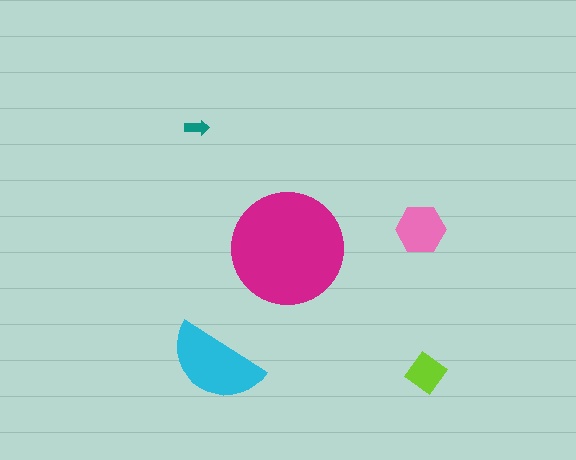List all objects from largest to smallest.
The magenta circle, the cyan semicircle, the pink hexagon, the lime diamond, the teal arrow.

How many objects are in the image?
There are 5 objects in the image.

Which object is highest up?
The teal arrow is topmost.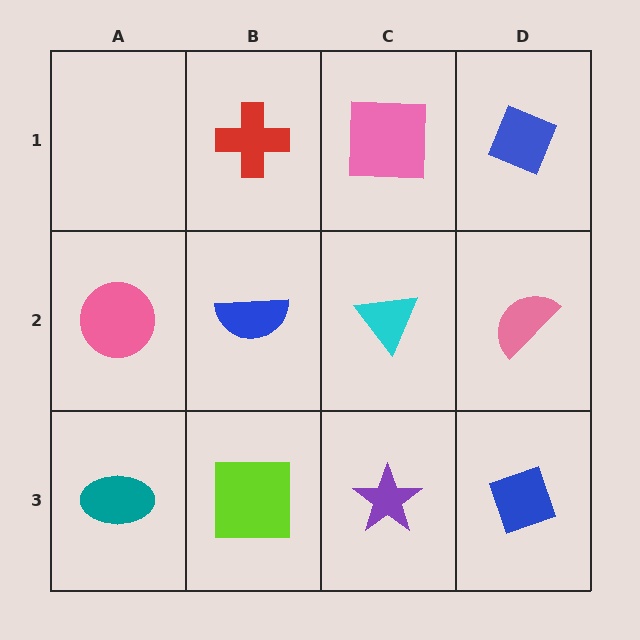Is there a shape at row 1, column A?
No, that cell is empty.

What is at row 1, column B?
A red cross.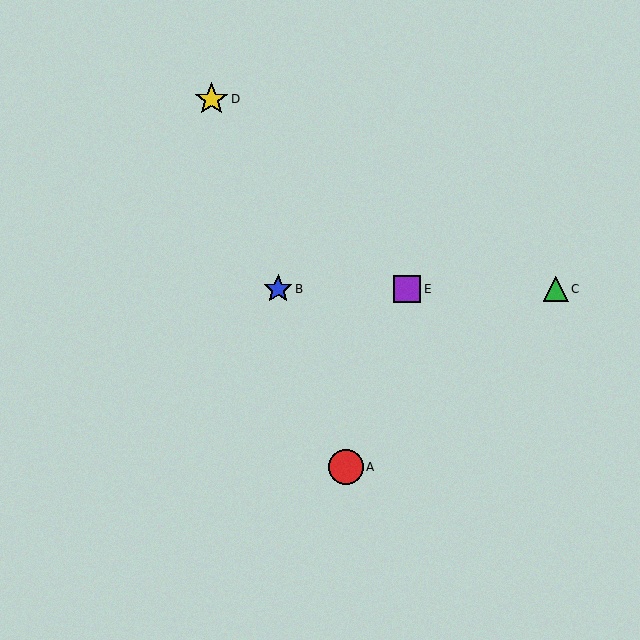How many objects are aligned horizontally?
3 objects (B, C, E) are aligned horizontally.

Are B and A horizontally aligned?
No, B is at y≈289 and A is at y≈467.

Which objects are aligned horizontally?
Objects B, C, E are aligned horizontally.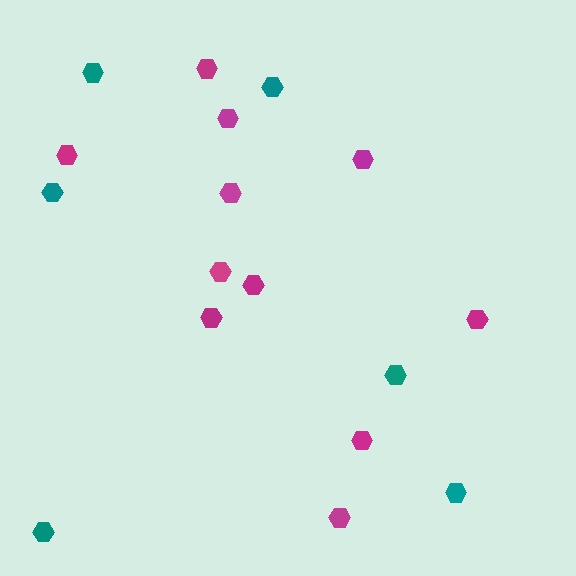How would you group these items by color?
There are 2 groups: one group of magenta hexagons (11) and one group of teal hexagons (6).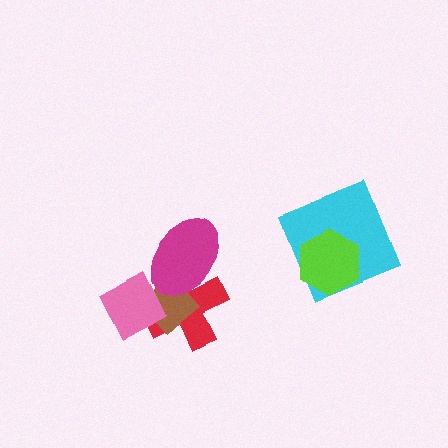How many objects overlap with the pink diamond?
2 objects overlap with the pink diamond.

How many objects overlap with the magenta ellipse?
2 objects overlap with the magenta ellipse.